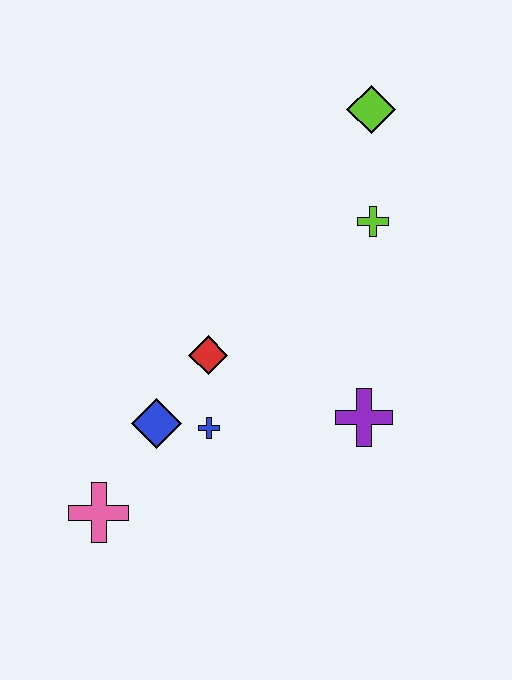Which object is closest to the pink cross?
The blue diamond is closest to the pink cross.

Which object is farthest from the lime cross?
The pink cross is farthest from the lime cross.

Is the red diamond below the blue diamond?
No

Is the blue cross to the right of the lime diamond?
No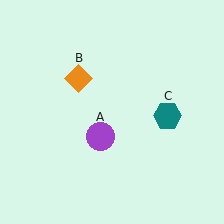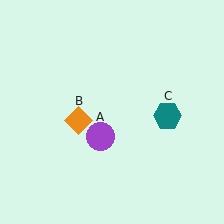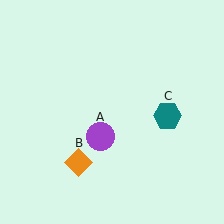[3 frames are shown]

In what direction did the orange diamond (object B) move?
The orange diamond (object B) moved down.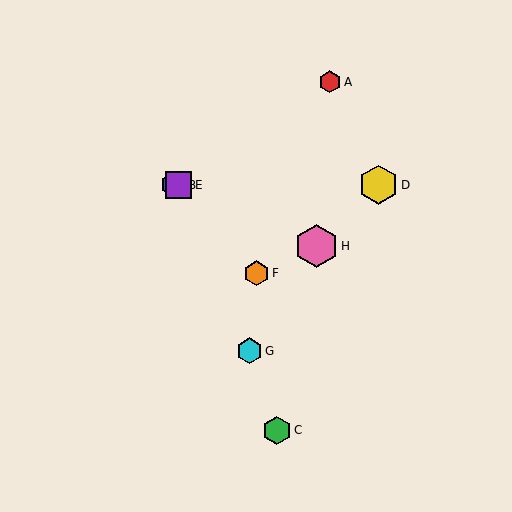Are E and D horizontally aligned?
Yes, both are at y≈185.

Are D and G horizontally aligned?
No, D is at y≈185 and G is at y≈351.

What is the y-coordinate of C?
Object C is at y≈430.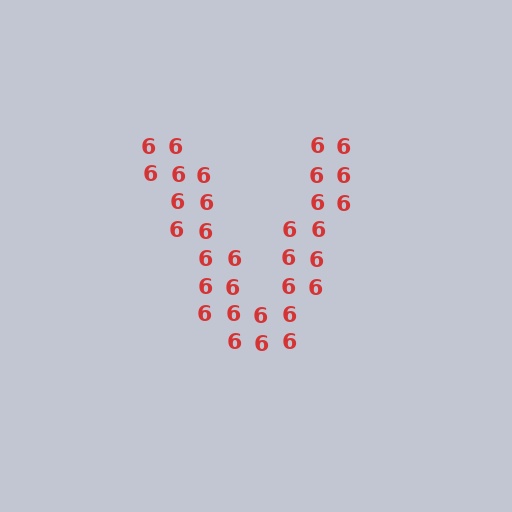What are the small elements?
The small elements are digit 6's.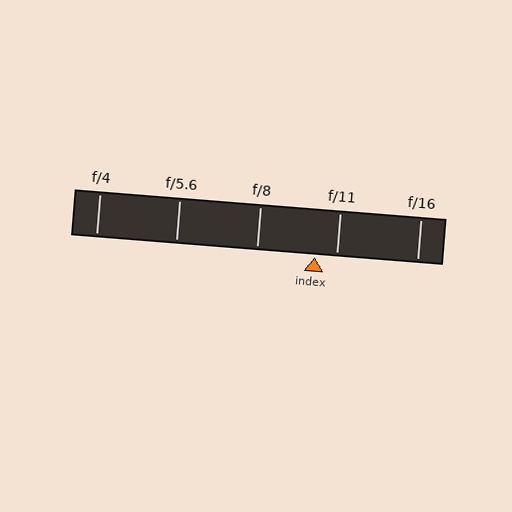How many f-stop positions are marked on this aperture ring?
There are 5 f-stop positions marked.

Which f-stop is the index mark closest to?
The index mark is closest to f/11.